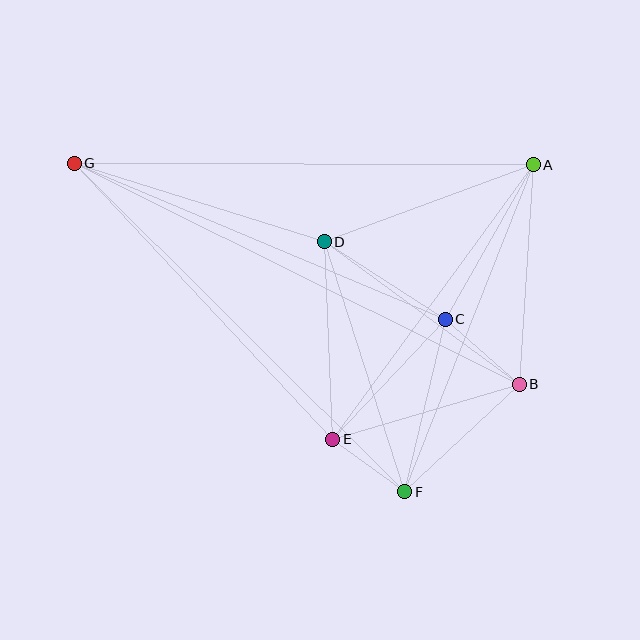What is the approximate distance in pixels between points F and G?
The distance between F and G is approximately 466 pixels.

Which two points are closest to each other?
Points E and F are closest to each other.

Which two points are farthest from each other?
Points B and G are farthest from each other.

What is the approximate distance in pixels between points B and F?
The distance between B and F is approximately 157 pixels.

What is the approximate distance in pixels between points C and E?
The distance between C and E is approximately 165 pixels.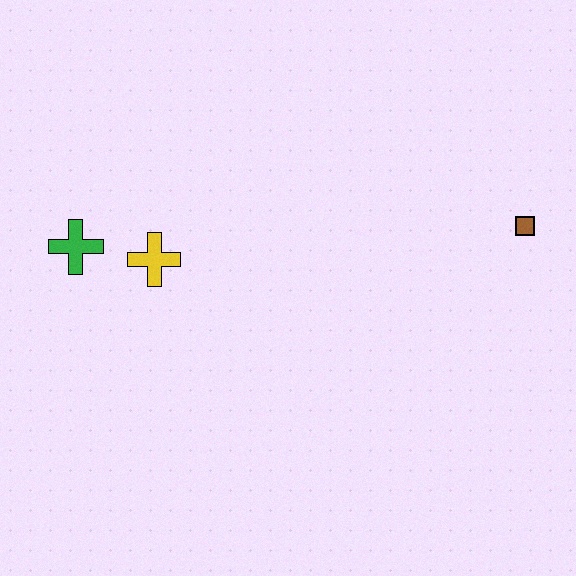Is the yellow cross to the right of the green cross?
Yes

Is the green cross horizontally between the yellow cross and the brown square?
No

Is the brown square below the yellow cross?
No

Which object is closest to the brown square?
The yellow cross is closest to the brown square.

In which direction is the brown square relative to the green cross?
The brown square is to the right of the green cross.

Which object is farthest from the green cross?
The brown square is farthest from the green cross.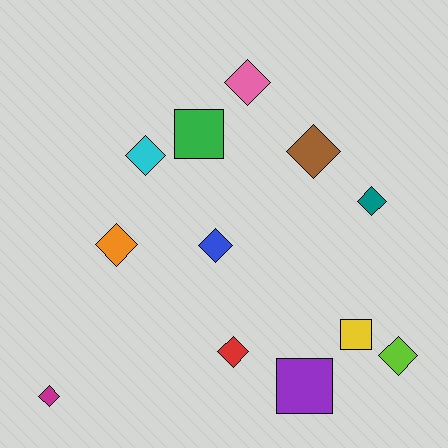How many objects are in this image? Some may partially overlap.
There are 12 objects.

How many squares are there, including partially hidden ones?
There are 3 squares.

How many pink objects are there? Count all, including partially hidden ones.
There is 1 pink object.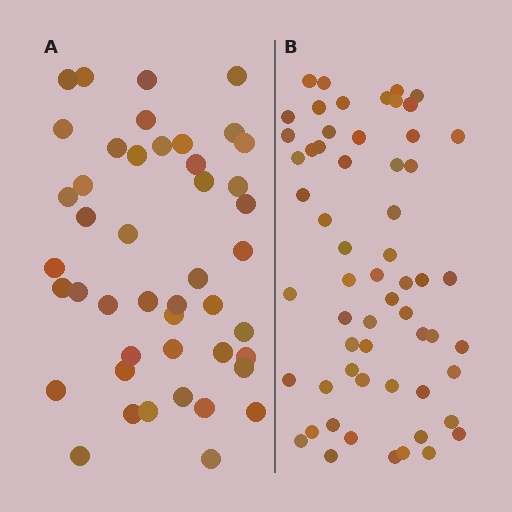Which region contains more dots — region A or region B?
Region B (the right region) has more dots.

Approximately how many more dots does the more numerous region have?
Region B has approximately 15 more dots than region A.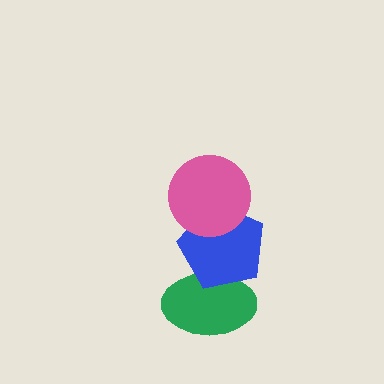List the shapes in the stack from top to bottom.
From top to bottom: the pink circle, the blue pentagon, the green ellipse.